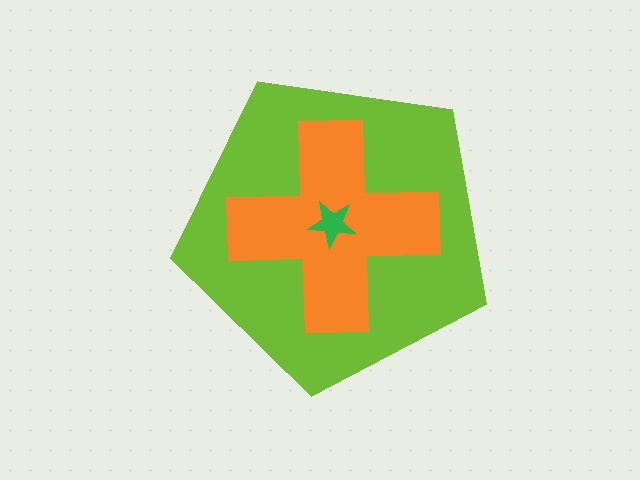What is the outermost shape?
The lime pentagon.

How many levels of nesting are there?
3.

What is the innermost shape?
The green star.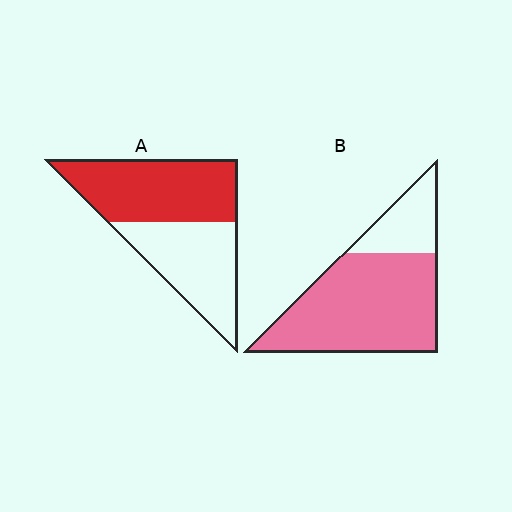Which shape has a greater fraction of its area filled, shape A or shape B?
Shape B.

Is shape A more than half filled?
Yes.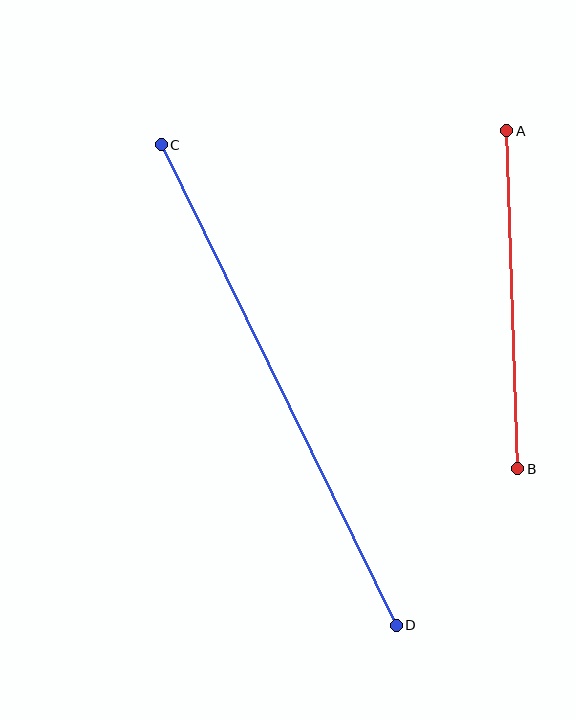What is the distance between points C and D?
The distance is approximately 535 pixels.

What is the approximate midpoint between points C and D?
The midpoint is at approximately (279, 385) pixels.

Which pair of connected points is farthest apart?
Points C and D are farthest apart.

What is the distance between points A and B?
The distance is approximately 338 pixels.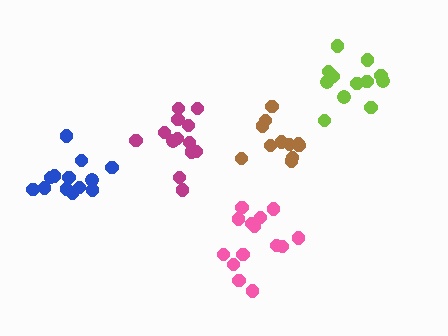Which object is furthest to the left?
The blue cluster is leftmost.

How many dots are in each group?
Group 1: 14 dots, Group 2: 14 dots, Group 3: 13 dots, Group 4: 12 dots, Group 5: 11 dots (64 total).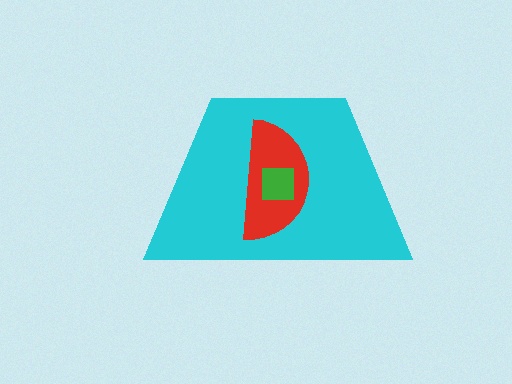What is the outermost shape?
The cyan trapezoid.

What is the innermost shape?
The green square.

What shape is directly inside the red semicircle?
The green square.